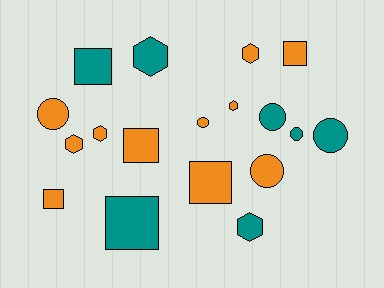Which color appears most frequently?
Orange, with 11 objects.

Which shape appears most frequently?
Hexagon, with 6 objects.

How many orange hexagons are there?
There are 4 orange hexagons.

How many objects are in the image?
There are 18 objects.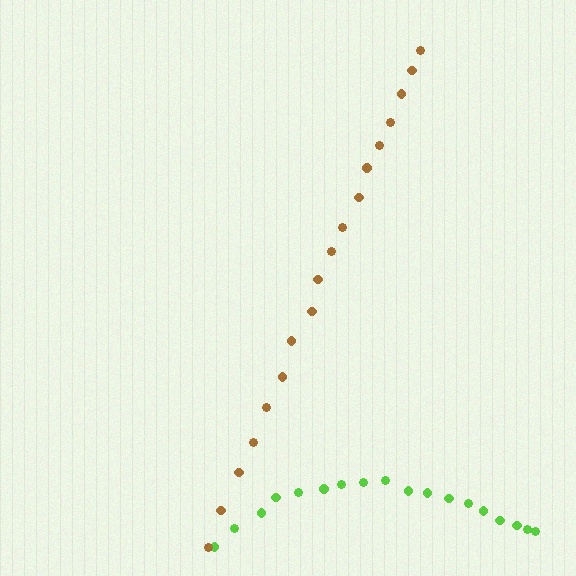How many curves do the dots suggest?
There are 2 distinct paths.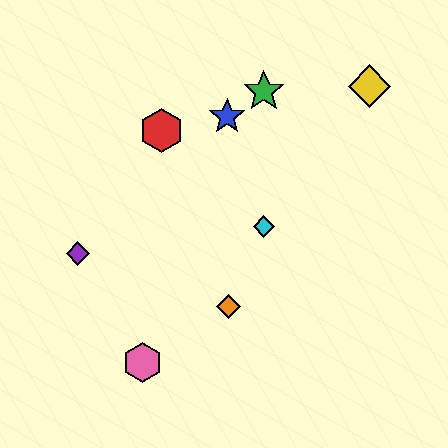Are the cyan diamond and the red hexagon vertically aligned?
No, the cyan diamond is at x≈264 and the red hexagon is at x≈162.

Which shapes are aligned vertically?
The green star, the cyan diamond are aligned vertically.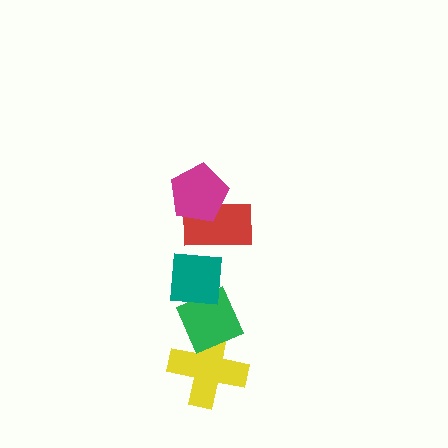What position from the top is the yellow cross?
The yellow cross is 5th from the top.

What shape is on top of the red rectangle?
The magenta pentagon is on top of the red rectangle.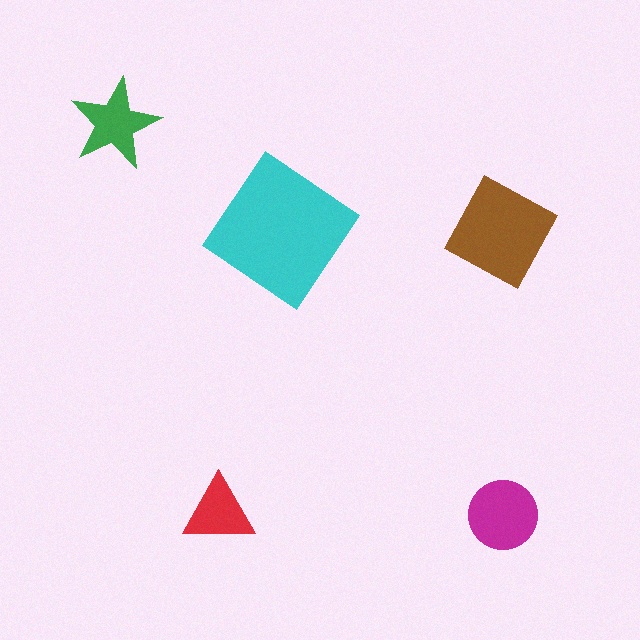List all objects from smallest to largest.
The red triangle, the green star, the magenta circle, the brown diamond, the cyan diamond.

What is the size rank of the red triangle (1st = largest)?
5th.